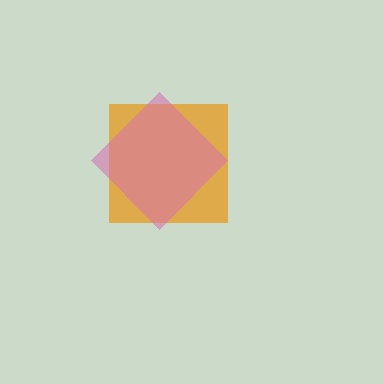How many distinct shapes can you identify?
There are 2 distinct shapes: an orange square, a pink diamond.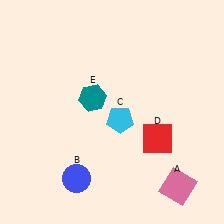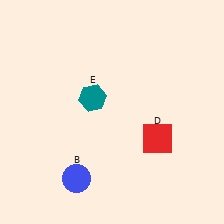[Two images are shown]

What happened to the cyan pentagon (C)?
The cyan pentagon (C) was removed in Image 2. It was in the bottom-right area of Image 1.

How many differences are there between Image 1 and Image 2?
There are 2 differences between the two images.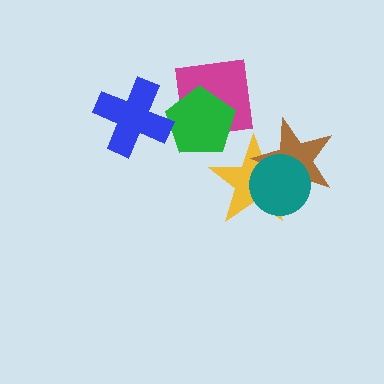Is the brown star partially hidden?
Yes, it is partially covered by another shape.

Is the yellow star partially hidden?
Yes, it is partially covered by another shape.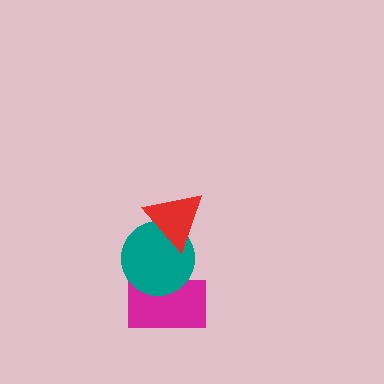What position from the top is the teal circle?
The teal circle is 2nd from the top.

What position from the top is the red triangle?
The red triangle is 1st from the top.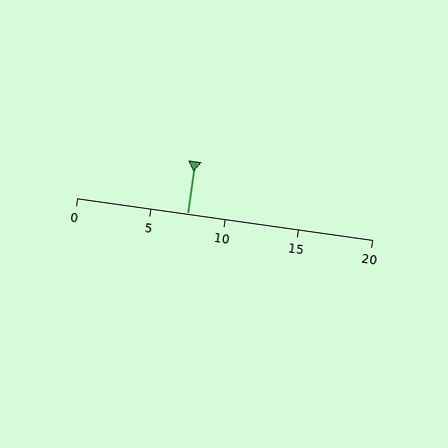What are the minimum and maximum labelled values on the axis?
The axis runs from 0 to 20.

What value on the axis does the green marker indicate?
The marker indicates approximately 7.5.